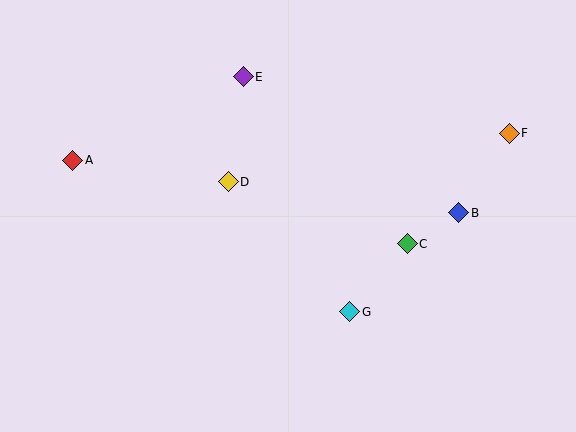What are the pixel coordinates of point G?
Point G is at (350, 312).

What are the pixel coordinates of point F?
Point F is at (509, 133).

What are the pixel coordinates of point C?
Point C is at (407, 244).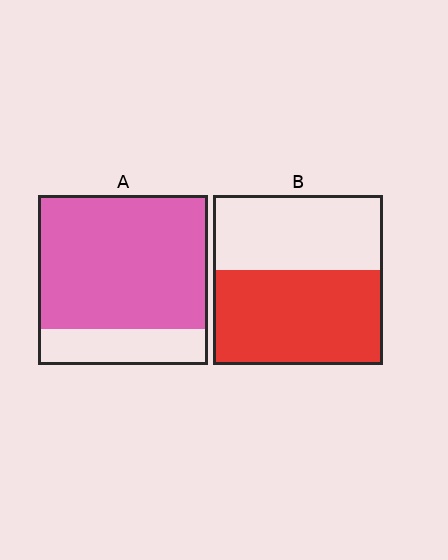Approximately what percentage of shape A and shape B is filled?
A is approximately 80% and B is approximately 55%.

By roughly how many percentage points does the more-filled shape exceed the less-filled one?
By roughly 25 percentage points (A over B).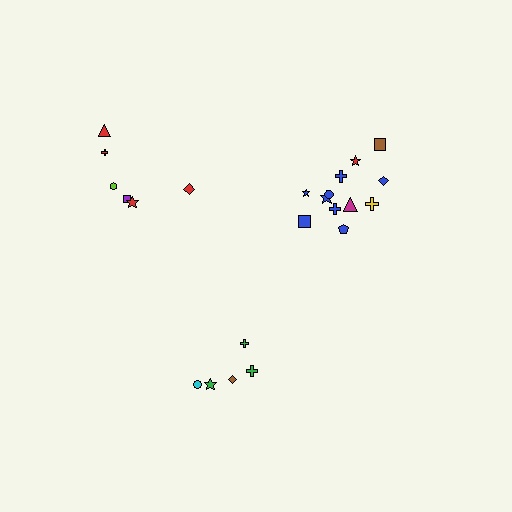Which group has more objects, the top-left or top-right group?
The top-right group.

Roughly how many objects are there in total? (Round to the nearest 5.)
Roughly 25 objects in total.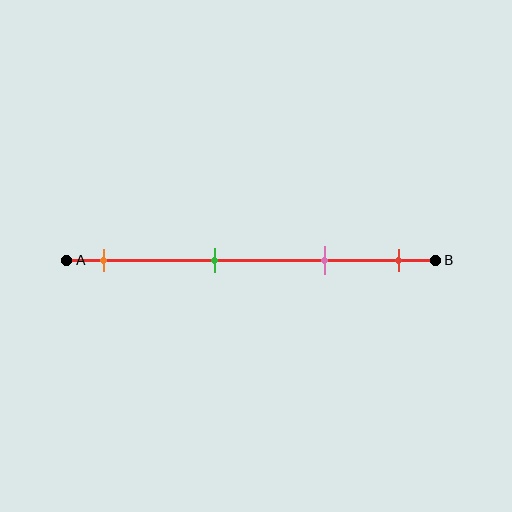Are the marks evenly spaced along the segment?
No, the marks are not evenly spaced.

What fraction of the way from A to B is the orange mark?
The orange mark is approximately 10% (0.1) of the way from A to B.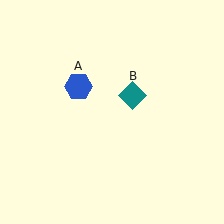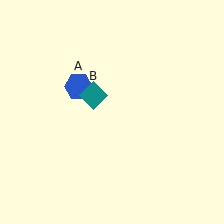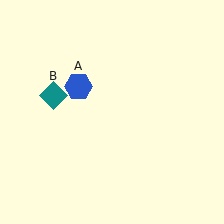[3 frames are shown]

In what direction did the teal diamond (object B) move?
The teal diamond (object B) moved left.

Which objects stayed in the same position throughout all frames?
Blue hexagon (object A) remained stationary.